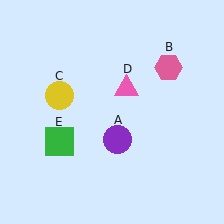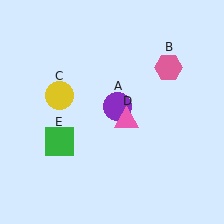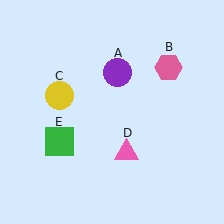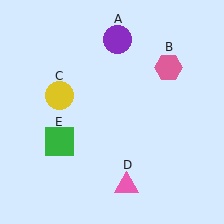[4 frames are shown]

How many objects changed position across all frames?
2 objects changed position: purple circle (object A), pink triangle (object D).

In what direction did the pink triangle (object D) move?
The pink triangle (object D) moved down.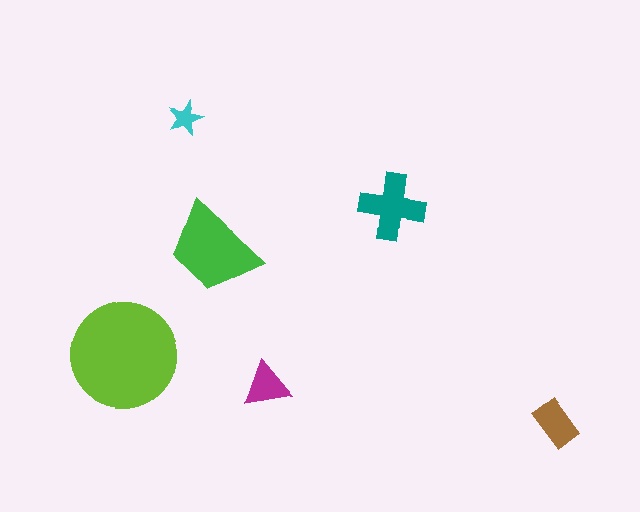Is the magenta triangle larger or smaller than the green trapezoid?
Smaller.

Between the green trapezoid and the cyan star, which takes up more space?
The green trapezoid.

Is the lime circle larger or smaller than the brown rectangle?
Larger.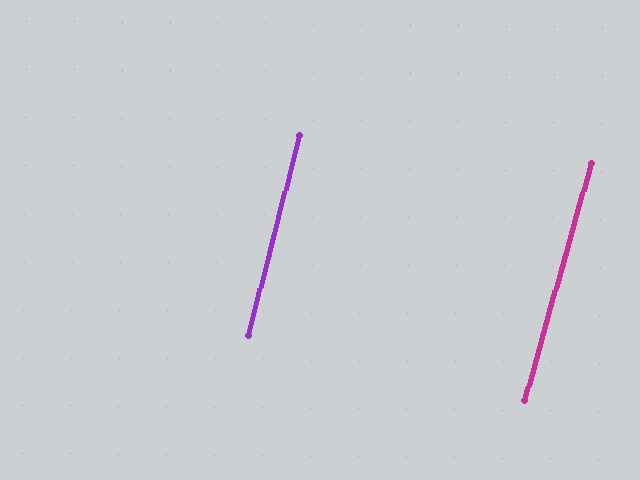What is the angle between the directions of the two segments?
Approximately 1 degree.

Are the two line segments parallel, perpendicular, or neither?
Parallel — their directions differ by only 1.3°.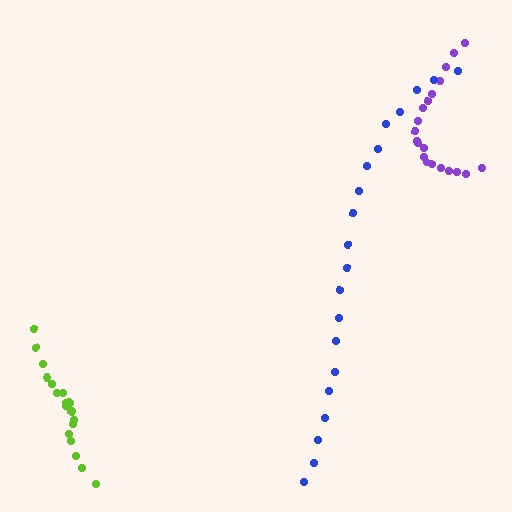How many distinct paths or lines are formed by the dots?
There are 3 distinct paths.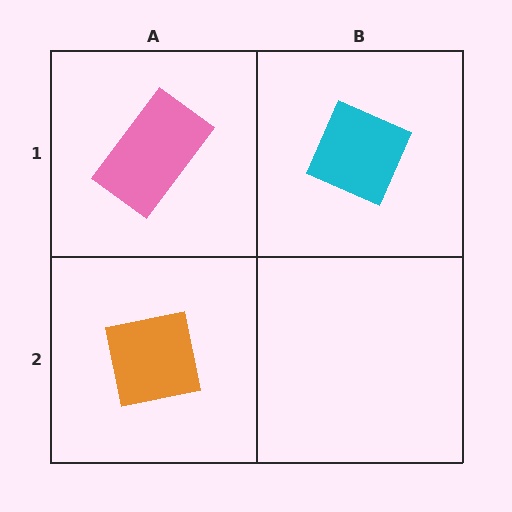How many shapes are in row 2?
1 shape.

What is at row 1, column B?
A cyan diamond.